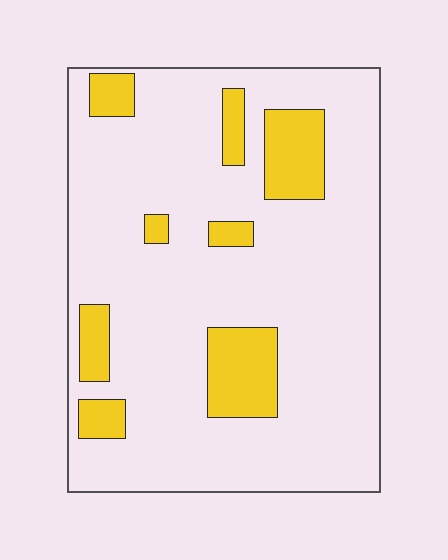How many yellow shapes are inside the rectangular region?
8.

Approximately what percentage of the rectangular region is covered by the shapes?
Approximately 15%.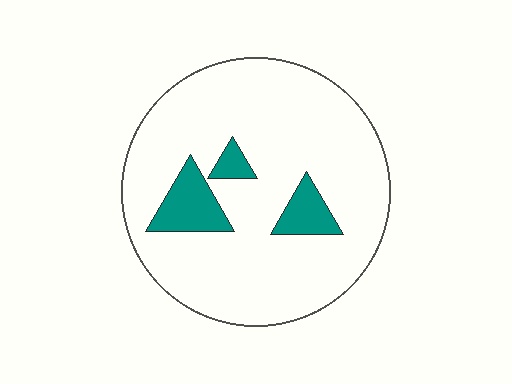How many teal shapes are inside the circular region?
3.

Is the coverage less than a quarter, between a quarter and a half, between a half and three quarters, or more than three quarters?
Less than a quarter.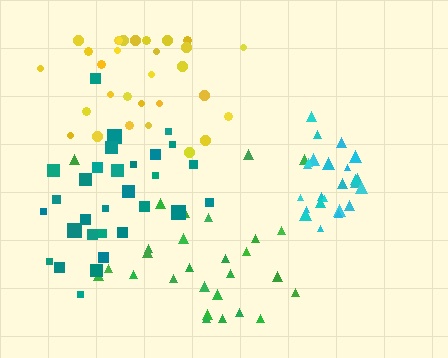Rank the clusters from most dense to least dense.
cyan, yellow, teal, green.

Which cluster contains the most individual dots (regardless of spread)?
Teal (31).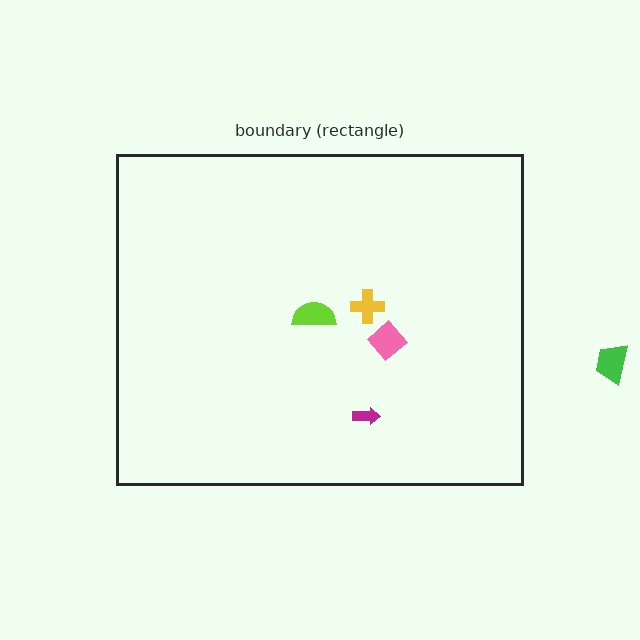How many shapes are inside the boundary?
4 inside, 1 outside.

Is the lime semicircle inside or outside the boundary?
Inside.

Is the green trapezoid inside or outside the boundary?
Outside.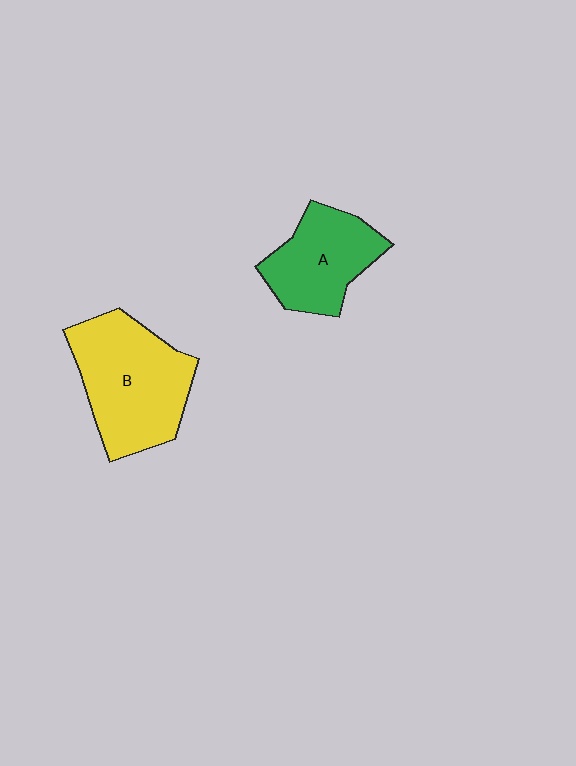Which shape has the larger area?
Shape B (yellow).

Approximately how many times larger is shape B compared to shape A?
Approximately 1.4 times.